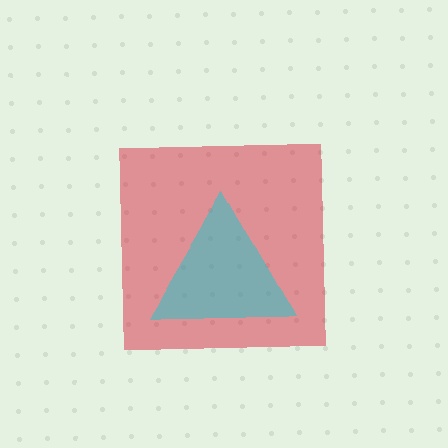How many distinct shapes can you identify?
There are 2 distinct shapes: a red square, a cyan triangle.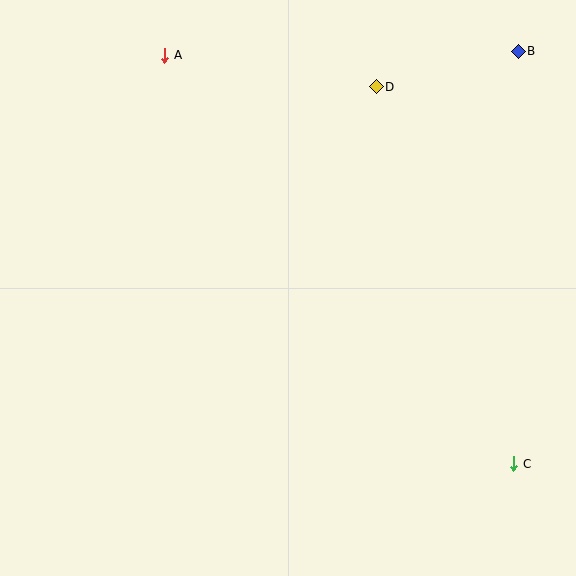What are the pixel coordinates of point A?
Point A is at (165, 55).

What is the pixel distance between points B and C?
The distance between B and C is 413 pixels.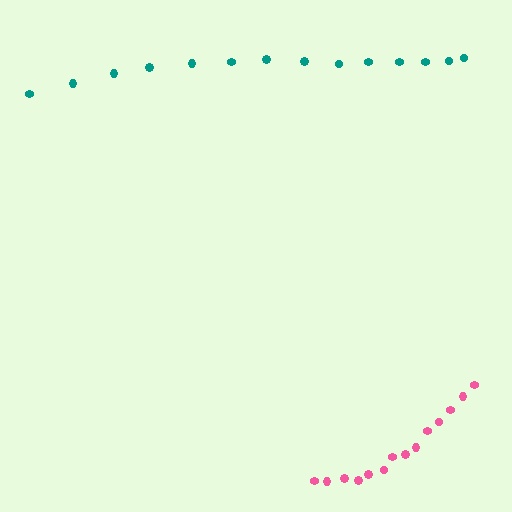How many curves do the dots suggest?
There are 2 distinct paths.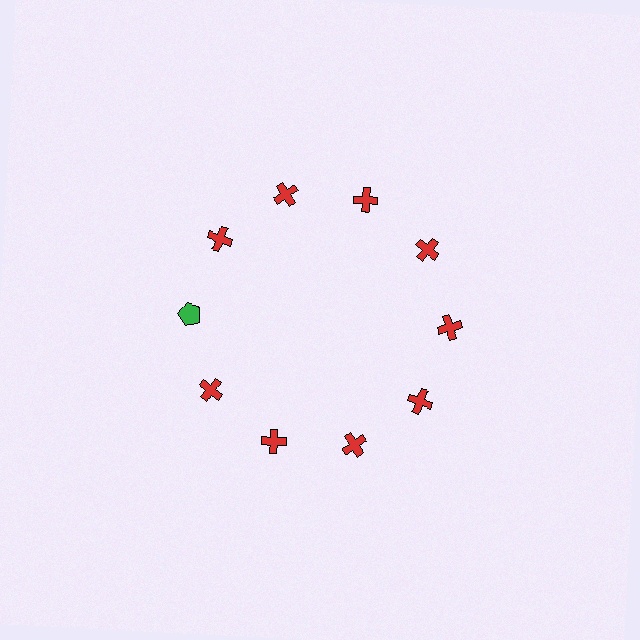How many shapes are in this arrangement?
There are 10 shapes arranged in a ring pattern.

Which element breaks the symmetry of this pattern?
The green pentagon at roughly the 9 o'clock position breaks the symmetry. All other shapes are red crosses.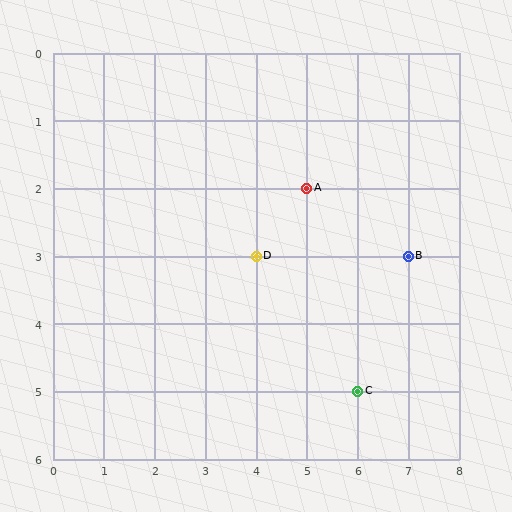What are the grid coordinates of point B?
Point B is at grid coordinates (7, 3).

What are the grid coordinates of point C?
Point C is at grid coordinates (6, 5).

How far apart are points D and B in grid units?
Points D and B are 3 columns apart.